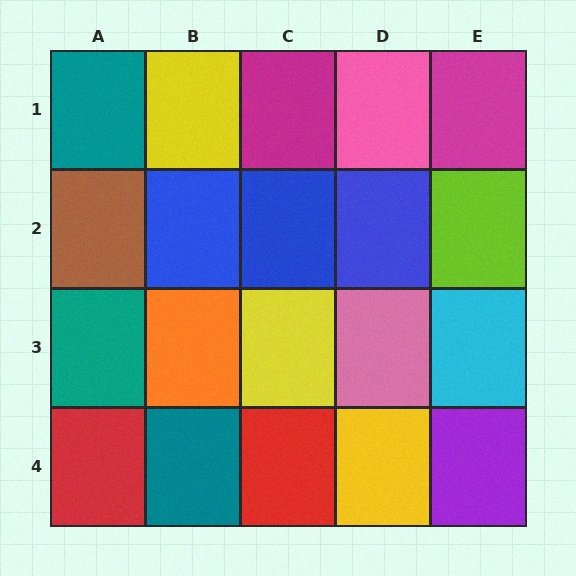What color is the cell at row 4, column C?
Red.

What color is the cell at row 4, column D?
Yellow.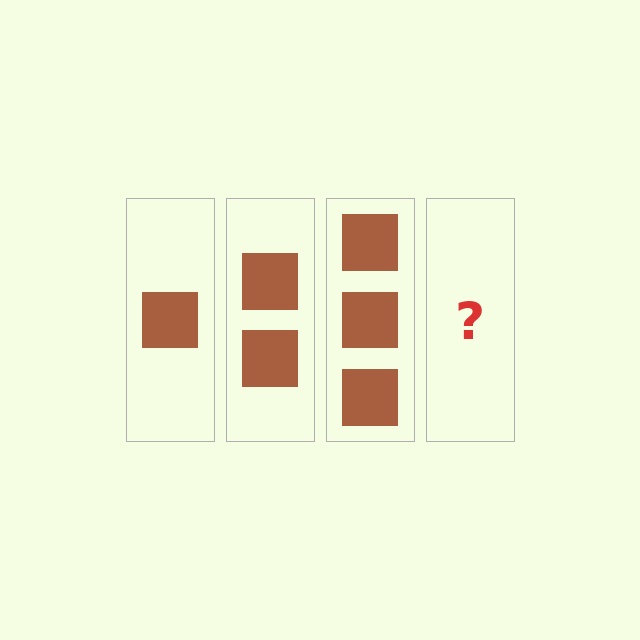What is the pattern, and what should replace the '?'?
The pattern is that each step adds one more square. The '?' should be 4 squares.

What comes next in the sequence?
The next element should be 4 squares.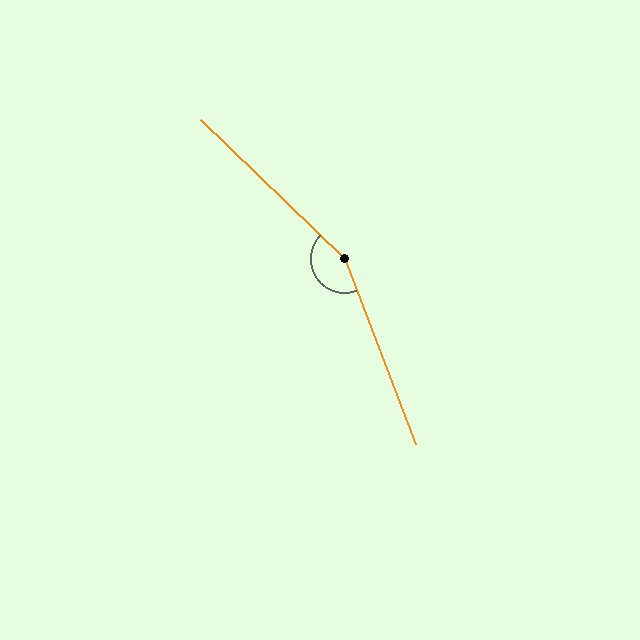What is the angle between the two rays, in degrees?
Approximately 155 degrees.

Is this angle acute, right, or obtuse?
It is obtuse.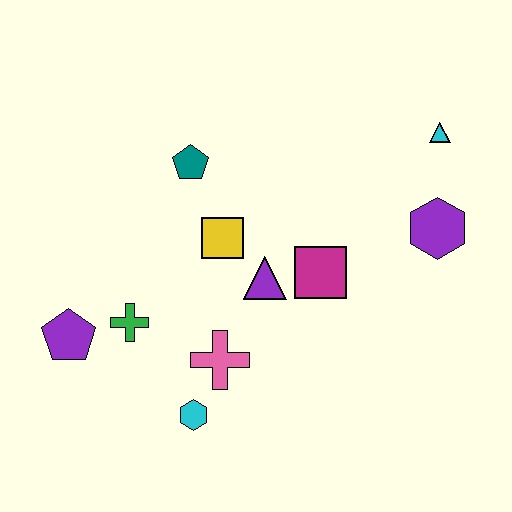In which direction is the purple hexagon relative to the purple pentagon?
The purple hexagon is to the right of the purple pentagon.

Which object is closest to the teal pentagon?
The yellow square is closest to the teal pentagon.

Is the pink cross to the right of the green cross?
Yes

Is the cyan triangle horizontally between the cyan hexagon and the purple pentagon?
No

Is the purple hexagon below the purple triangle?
No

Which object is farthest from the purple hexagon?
The purple pentagon is farthest from the purple hexagon.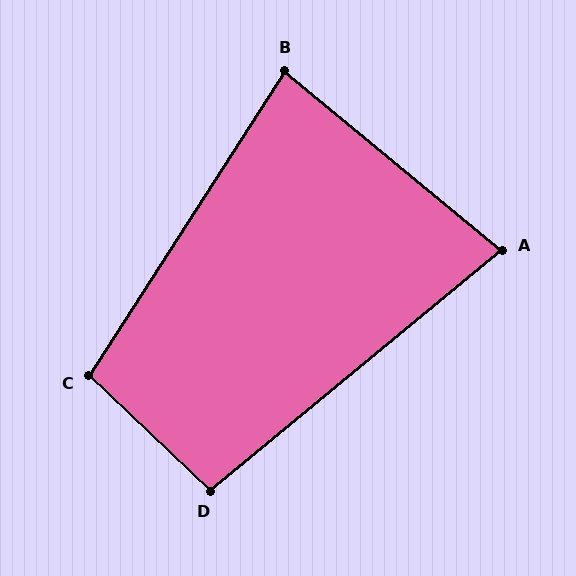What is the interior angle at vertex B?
Approximately 83 degrees (acute).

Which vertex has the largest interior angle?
C, at approximately 101 degrees.